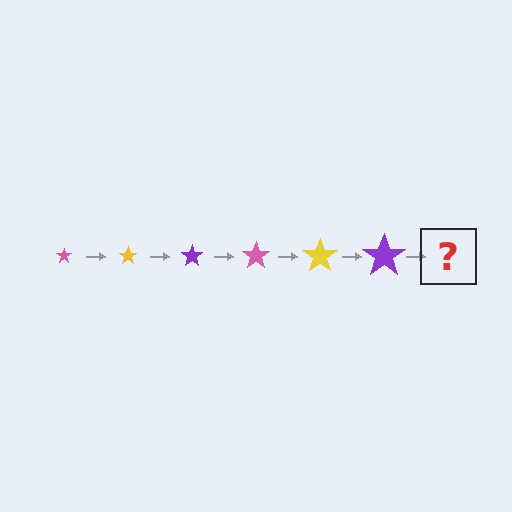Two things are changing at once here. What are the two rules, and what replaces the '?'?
The two rules are that the star grows larger each step and the color cycles through pink, yellow, and purple. The '?' should be a pink star, larger than the previous one.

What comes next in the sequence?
The next element should be a pink star, larger than the previous one.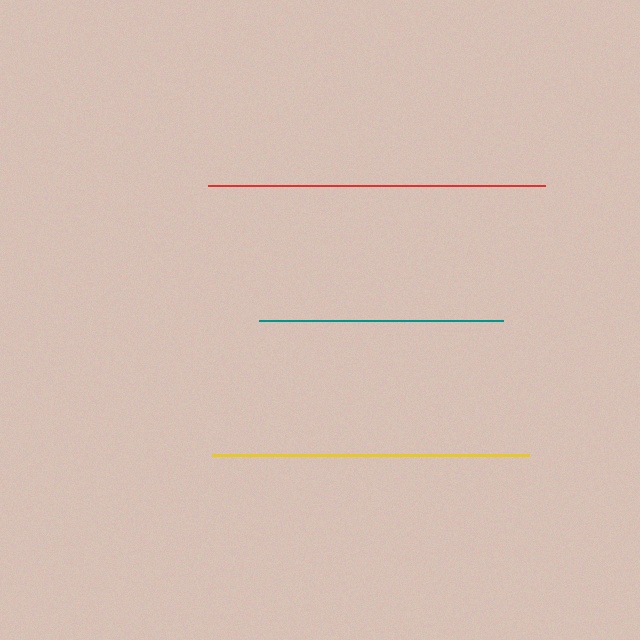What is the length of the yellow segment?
The yellow segment is approximately 317 pixels long.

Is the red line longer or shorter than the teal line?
The red line is longer than the teal line.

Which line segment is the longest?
The red line is the longest at approximately 337 pixels.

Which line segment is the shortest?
The teal line is the shortest at approximately 243 pixels.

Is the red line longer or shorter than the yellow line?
The red line is longer than the yellow line.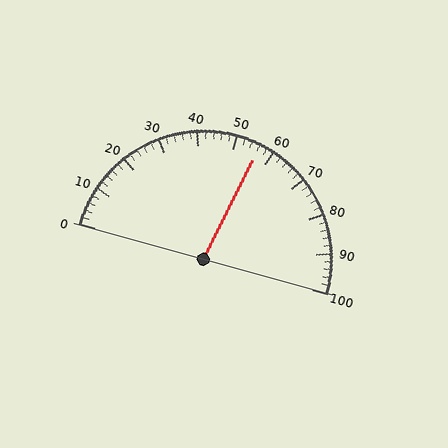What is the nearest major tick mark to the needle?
The nearest major tick mark is 60.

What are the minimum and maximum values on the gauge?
The gauge ranges from 0 to 100.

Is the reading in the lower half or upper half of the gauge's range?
The reading is in the upper half of the range (0 to 100).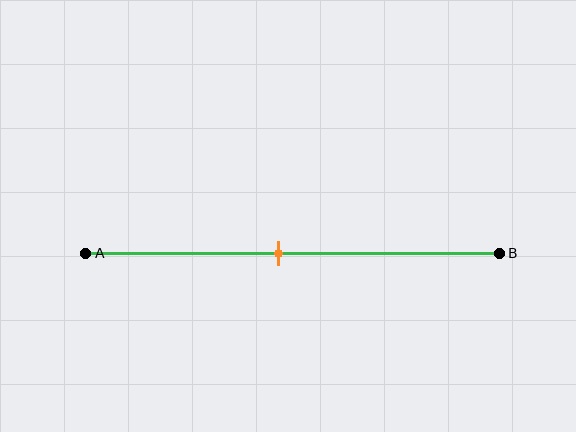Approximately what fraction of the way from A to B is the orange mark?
The orange mark is approximately 45% of the way from A to B.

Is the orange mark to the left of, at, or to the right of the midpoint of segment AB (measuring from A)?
The orange mark is to the left of the midpoint of segment AB.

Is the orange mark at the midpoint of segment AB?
No, the mark is at about 45% from A, not at the 50% midpoint.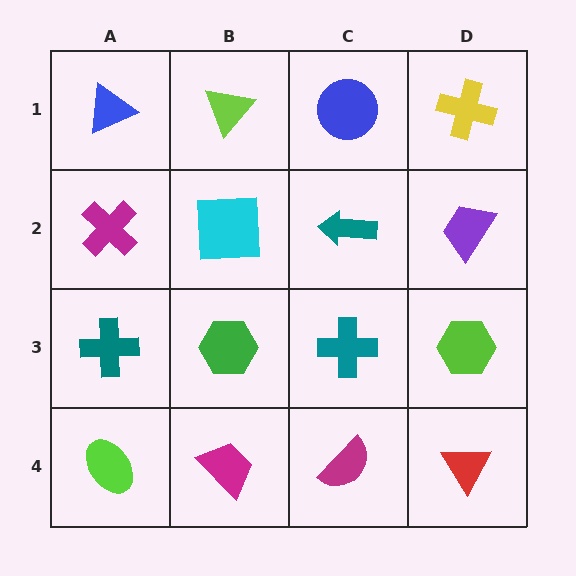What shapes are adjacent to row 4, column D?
A lime hexagon (row 3, column D), a magenta semicircle (row 4, column C).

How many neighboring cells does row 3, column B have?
4.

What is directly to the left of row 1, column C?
A lime triangle.